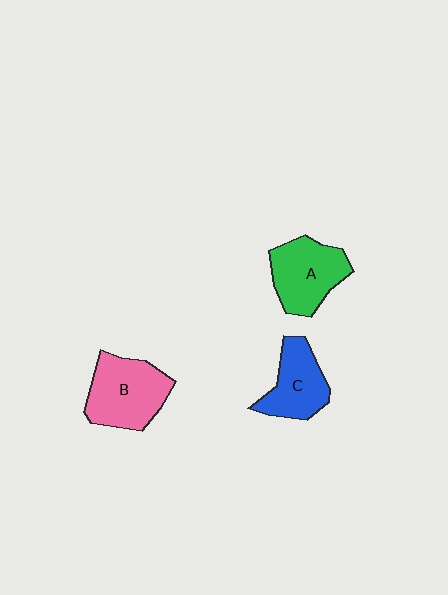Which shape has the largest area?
Shape B (pink).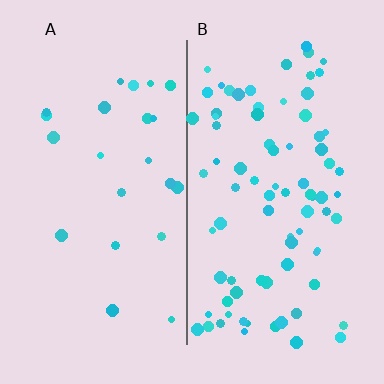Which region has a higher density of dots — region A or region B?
B (the right).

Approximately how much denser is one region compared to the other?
Approximately 3.5× — region B over region A.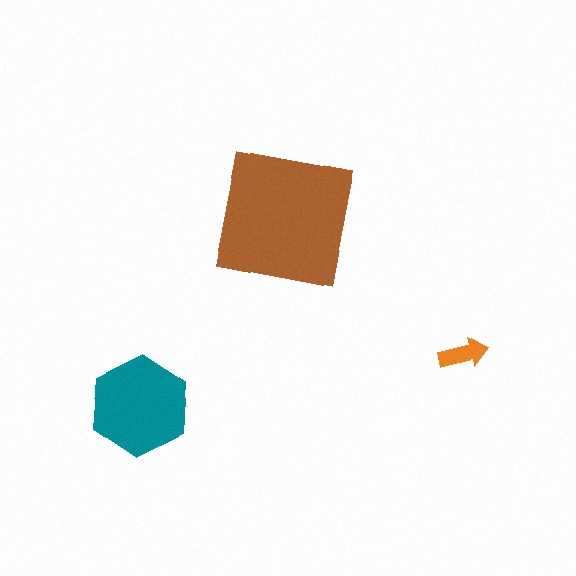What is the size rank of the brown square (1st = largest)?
1st.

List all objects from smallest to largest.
The orange arrow, the teal hexagon, the brown square.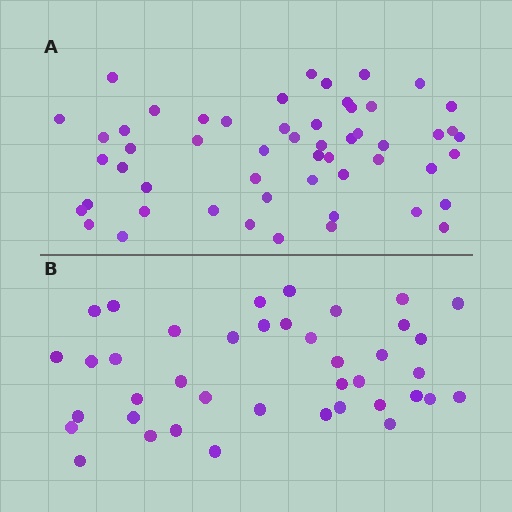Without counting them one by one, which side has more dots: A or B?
Region A (the top region) has more dots.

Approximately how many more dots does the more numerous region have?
Region A has approximately 15 more dots than region B.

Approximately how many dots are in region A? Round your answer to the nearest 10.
About 50 dots. (The exact count is 54, which rounds to 50.)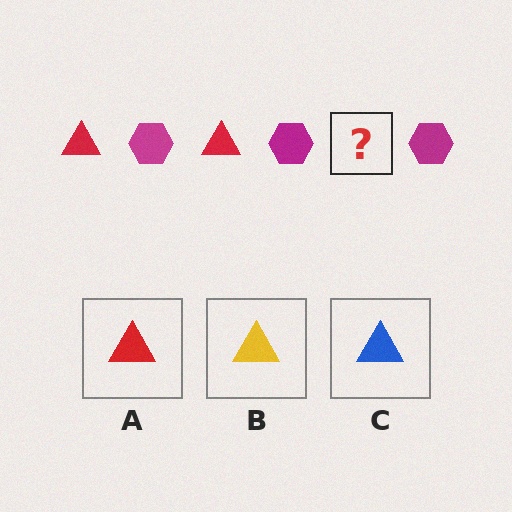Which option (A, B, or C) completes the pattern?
A.